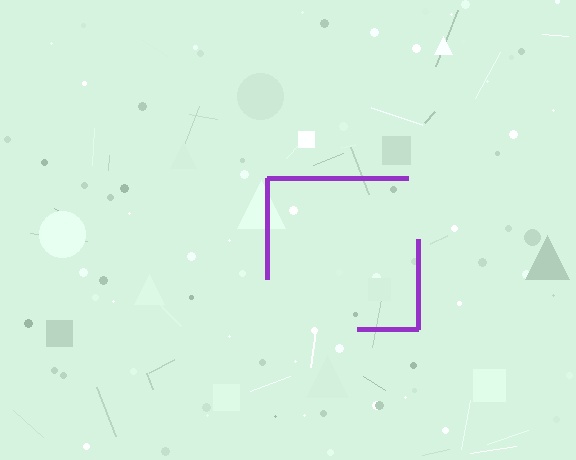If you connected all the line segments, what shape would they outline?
They would outline a square.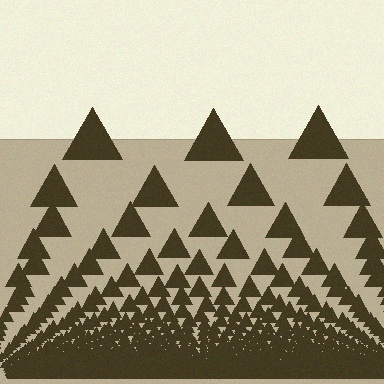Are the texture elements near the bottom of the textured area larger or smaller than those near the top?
Smaller. The gradient is inverted — elements near the bottom are smaller and denser.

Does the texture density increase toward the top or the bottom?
Density increases toward the bottom.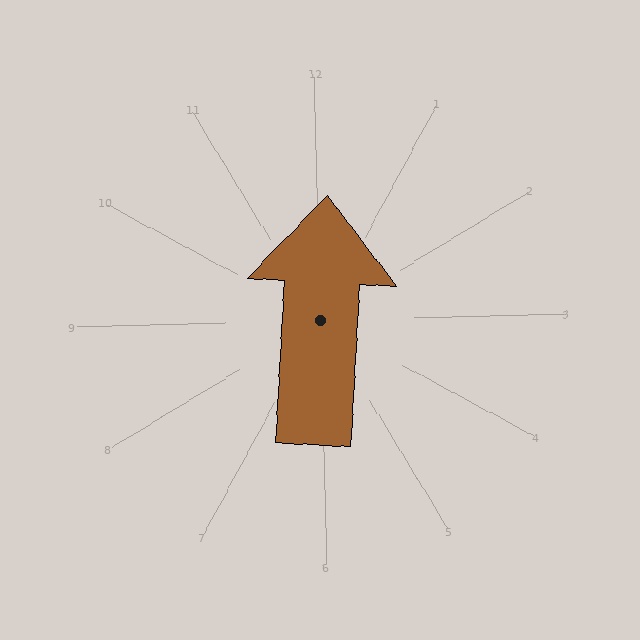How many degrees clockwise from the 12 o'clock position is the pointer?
Approximately 5 degrees.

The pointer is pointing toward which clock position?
Roughly 12 o'clock.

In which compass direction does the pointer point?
North.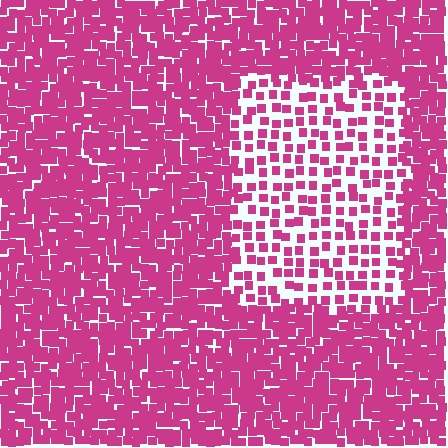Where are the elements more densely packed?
The elements are more densely packed outside the rectangle boundary.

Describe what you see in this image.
The image contains small magenta elements arranged at two different densities. A rectangle-shaped region is visible where the elements are less densely packed than the surrounding area.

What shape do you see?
I see a rectangle.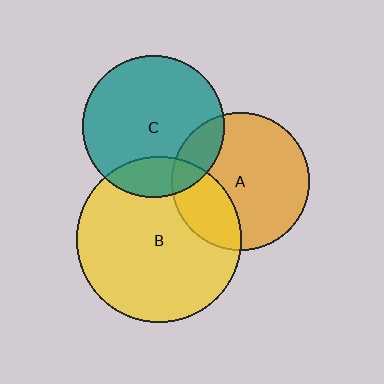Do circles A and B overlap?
Yes.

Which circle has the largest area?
Circle B (yellow).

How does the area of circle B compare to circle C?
Approximately 1.4 times.